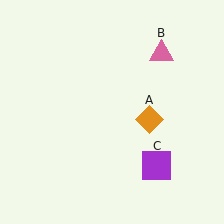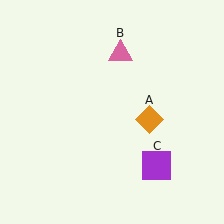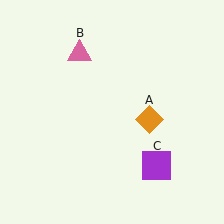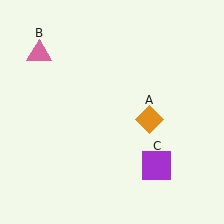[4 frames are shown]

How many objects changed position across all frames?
1 object changed position: pink triangle (object B).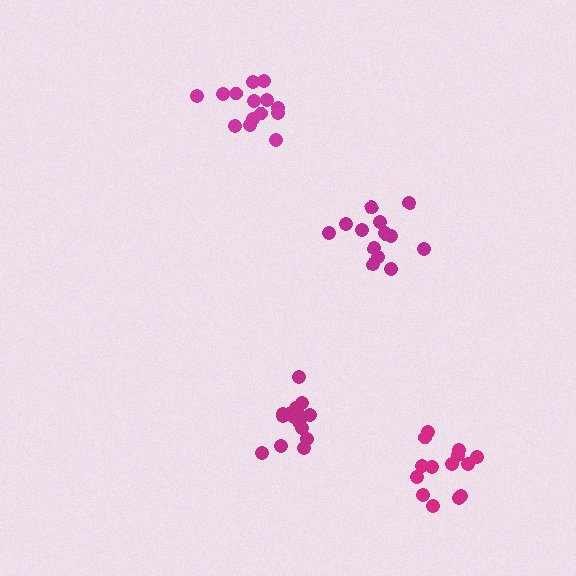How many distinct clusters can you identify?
There are 4 distinct clusters.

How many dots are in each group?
Group 1: 15 dots, Group 2: 14 dots, Group 3: 14 dots, Group 4: 14 dots (57 total).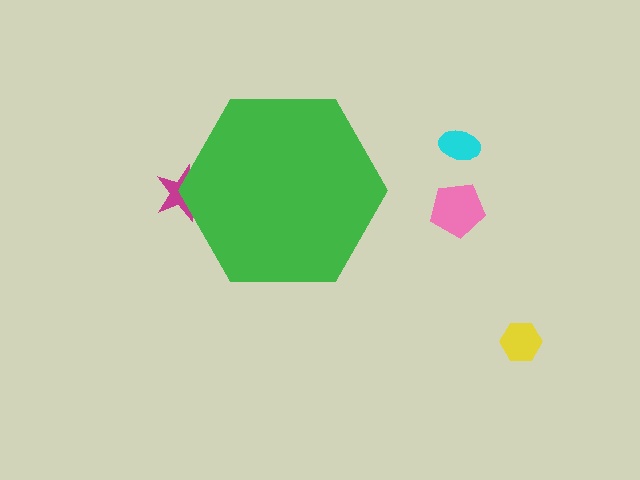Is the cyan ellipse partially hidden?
No, the cyan ellipse is fully visible.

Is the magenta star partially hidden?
Yes, the magenta star is partially hidden behind the green hexagon.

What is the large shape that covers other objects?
A green hexagon.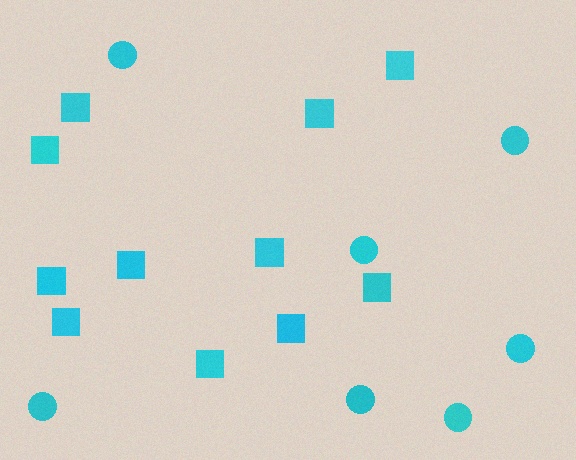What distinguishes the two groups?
There are 2 groups: one group of squares (11) and one group of circles (7).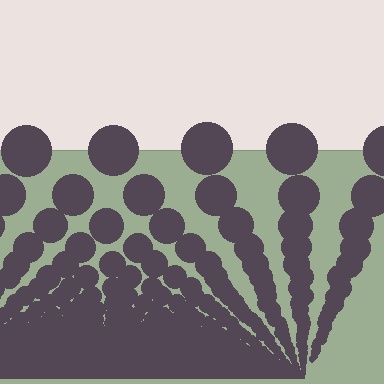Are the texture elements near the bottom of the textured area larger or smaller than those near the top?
Smaller. The gradient is inverted — elements near the bottom are smaller and denser.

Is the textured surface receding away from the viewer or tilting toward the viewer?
The surface appears to tilt toward the viewer. Texture elements get larger and sparser toward the top.